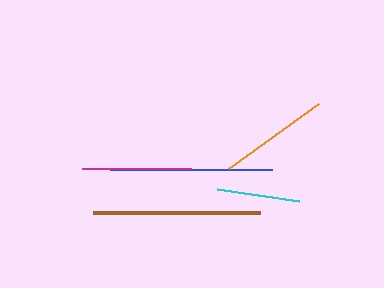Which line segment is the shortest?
The cyan line is the shortest at approximately 84 pixels.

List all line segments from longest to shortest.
From longest to shortest: brown, blue, orange, magenta, cyan.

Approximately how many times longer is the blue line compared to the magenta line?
The blue line is approximately 1.5 times the length of the magenta line.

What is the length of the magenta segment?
The magenta segment is approximately 108 pixels long.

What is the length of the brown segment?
The brown segment is approximately 167 pixels long.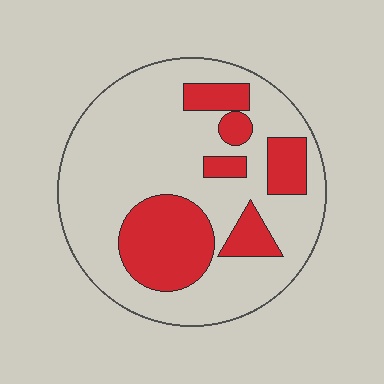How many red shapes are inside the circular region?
6.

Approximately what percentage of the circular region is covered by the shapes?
Approximately 25%.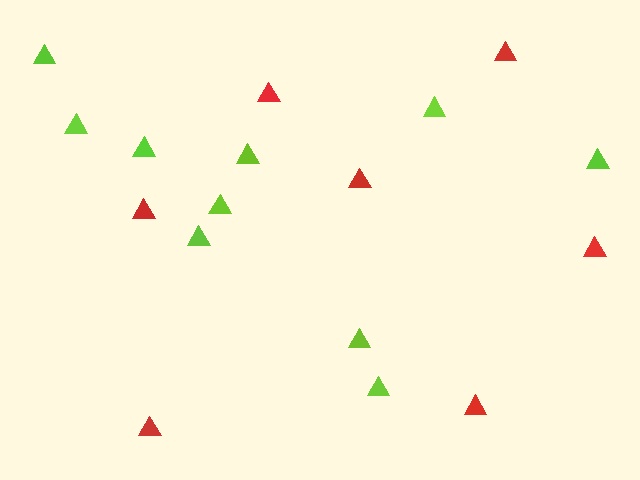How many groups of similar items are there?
There are 2 groups: one group of red triangles (7) and one group of lime triangles (10).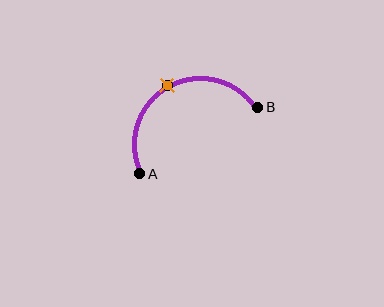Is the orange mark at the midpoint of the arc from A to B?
Yes. The orange mark lies on the arc at equal arc-length from both A and B — it is the arc midpoint.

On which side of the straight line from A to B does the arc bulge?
The arc bulges above the straight line connecting A and B.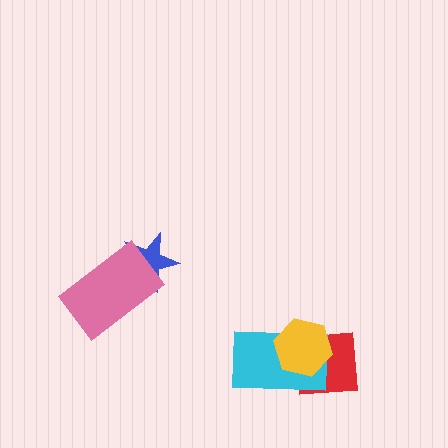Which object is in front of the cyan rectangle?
The yellow hexagon is in front of the cyan rectangle.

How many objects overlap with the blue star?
1 object overlaps with the blue star.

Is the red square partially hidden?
Yes, it is partially covered by another shape.